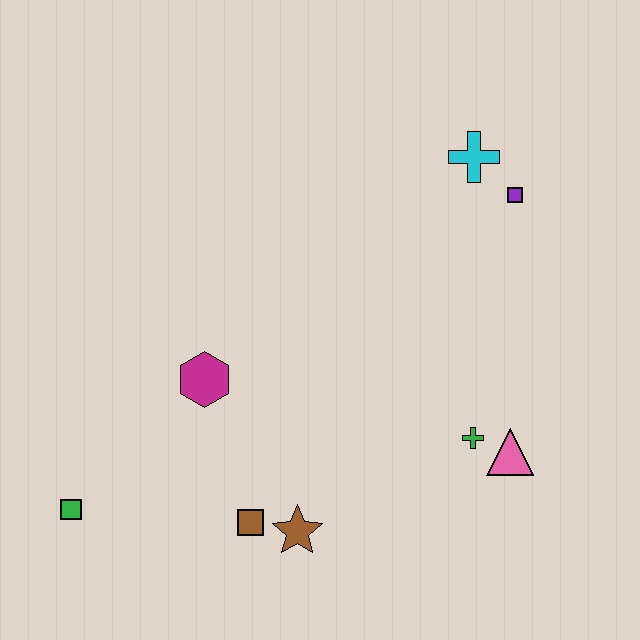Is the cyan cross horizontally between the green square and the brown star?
No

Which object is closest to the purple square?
The cyan cross is closest to the purple square.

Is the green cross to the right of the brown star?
Yes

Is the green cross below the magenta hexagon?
Yes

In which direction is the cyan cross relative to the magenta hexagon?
The cyan cross is to the right of the magenta hexagon.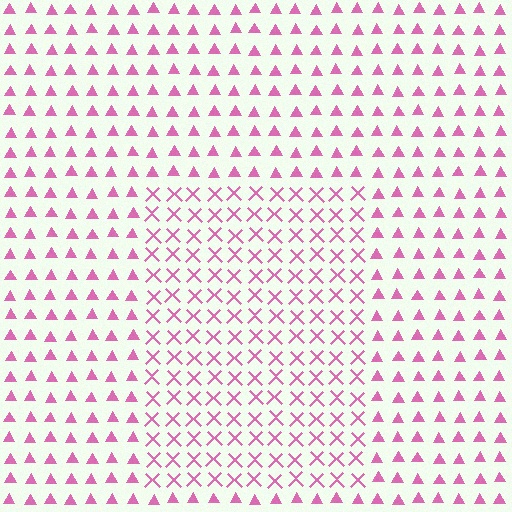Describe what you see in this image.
The image is filled with small pink elements arranged in a uniform grid. A rectangle-shaped region contains X marks, while the surrounding area contains triangles. The boundary is defined purely by the change in element shape.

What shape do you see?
I see a rectangle.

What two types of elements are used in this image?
The image uses X marks inside the rectangle region and triangles outside it.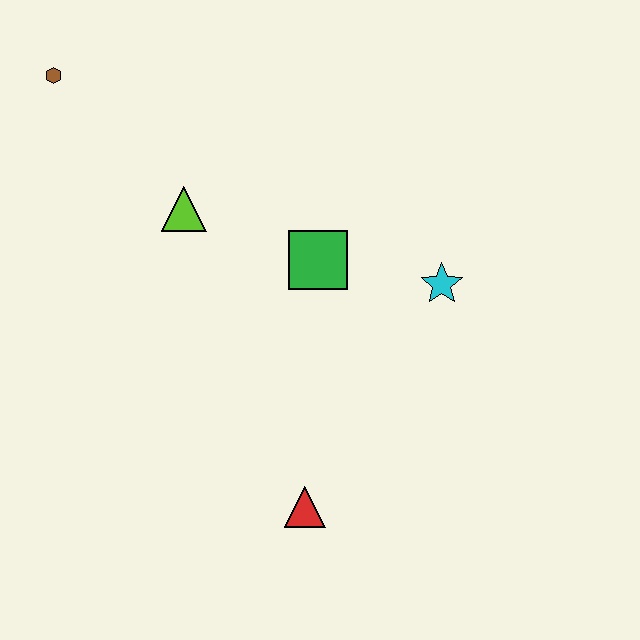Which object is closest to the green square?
The cyan star is closest to the green square.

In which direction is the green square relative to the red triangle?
The green square is above the red triangle.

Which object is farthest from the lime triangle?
The red triangle is farthest from the lime triangle.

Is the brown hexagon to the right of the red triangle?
No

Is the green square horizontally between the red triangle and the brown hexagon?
No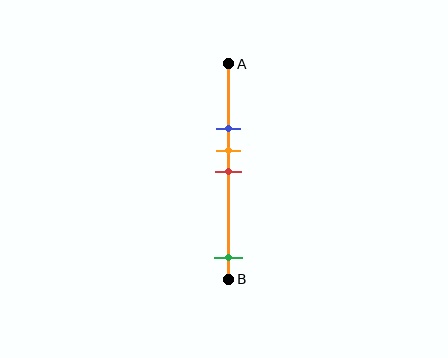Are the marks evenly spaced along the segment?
No, the marks are not evenly spaced.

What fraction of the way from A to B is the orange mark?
The orange mark is approximately 40% (0.4) of the way from A to B.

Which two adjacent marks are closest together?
The orange and red marks are the closest adjacent pair.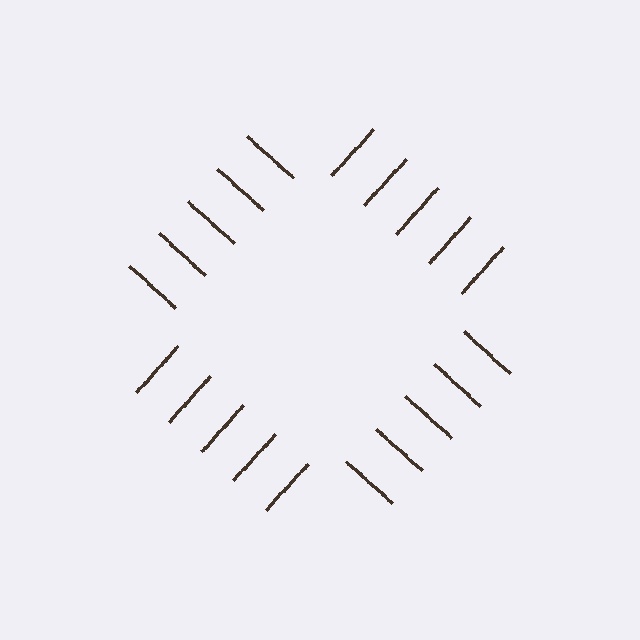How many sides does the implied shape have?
4 sides — the line-ends trace a square.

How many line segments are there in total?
20 — 5 along each of the 4 edges.